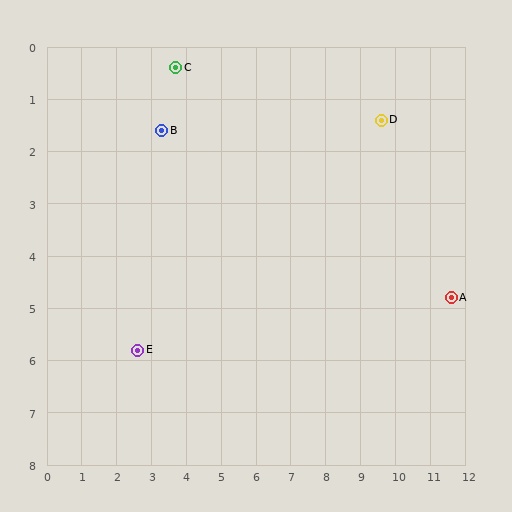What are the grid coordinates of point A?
Point A is at approximately (11.6, 4.8).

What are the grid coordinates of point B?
Point B is at approximately (3.3, 1.6).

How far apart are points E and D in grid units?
Points E and D are about 8.3 grid units apart.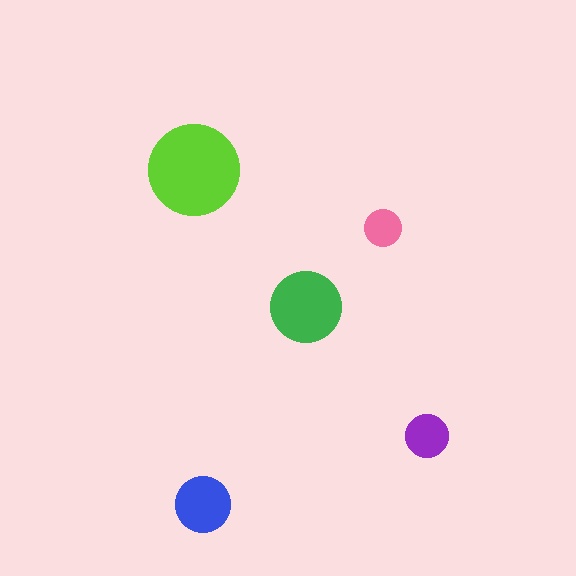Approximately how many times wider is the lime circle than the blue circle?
About 1.5 times wider.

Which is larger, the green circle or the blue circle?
The green one.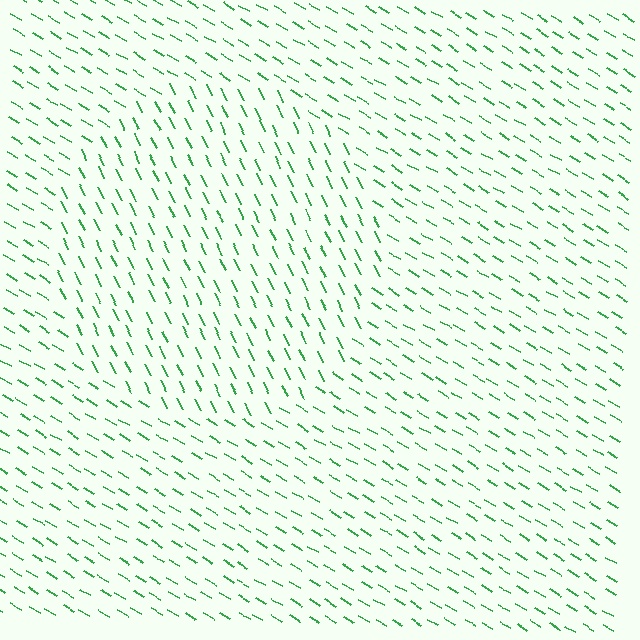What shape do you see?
I see a circle.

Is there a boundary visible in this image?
Yes, there is a texture boundary formed by a change in line orientation.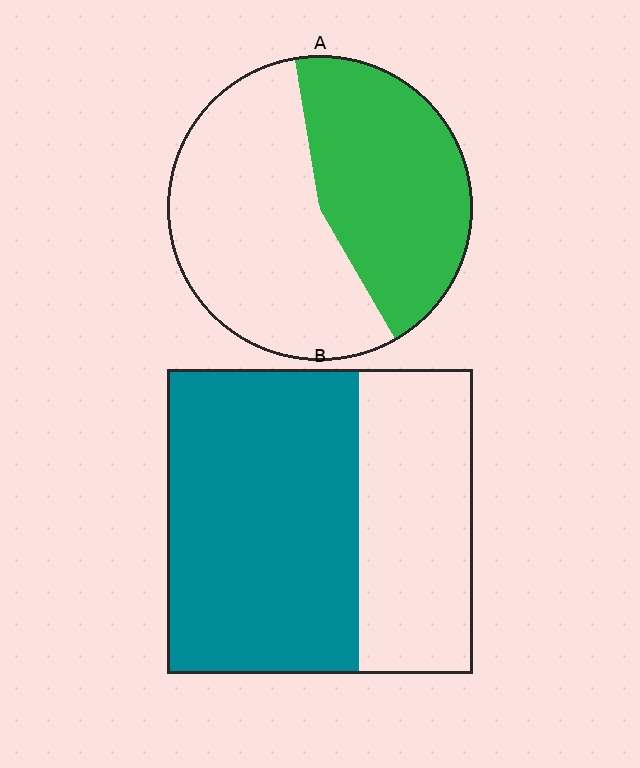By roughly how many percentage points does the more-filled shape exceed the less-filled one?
By roughly 20 percentage points (B over A).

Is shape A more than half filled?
No.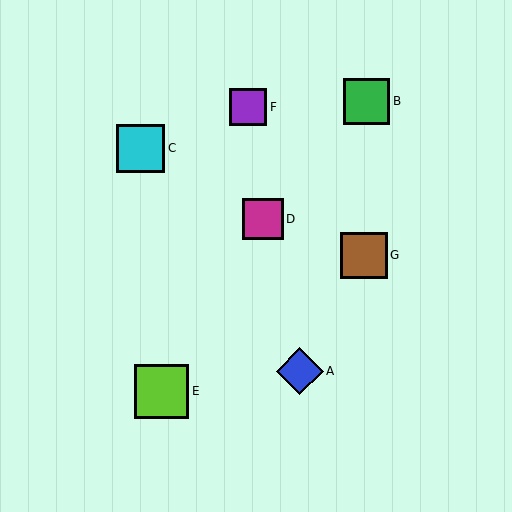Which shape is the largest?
The lime square (labeled E) is the largest.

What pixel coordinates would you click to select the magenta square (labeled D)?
Click at (263, 219) to select the magenta square D.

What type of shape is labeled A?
Shape A is a blue diamond.